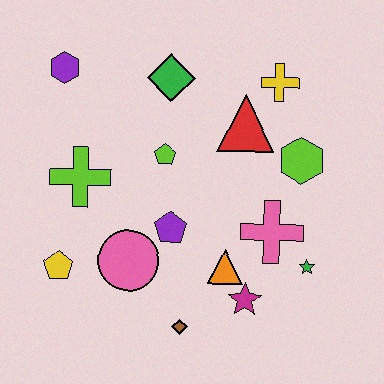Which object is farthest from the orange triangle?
The purple hexagon is farthest from the orange triangle.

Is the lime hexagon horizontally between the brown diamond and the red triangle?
No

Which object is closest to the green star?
The pink cross is closest to the green star.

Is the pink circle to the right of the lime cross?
Yes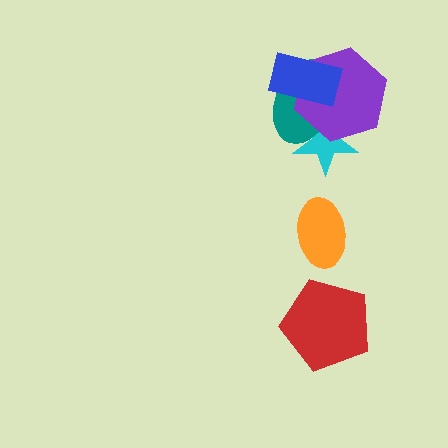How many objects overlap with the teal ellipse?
3 objects overlap with the teal ellipse.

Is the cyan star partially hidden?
Yes, it is partially covered by another shape.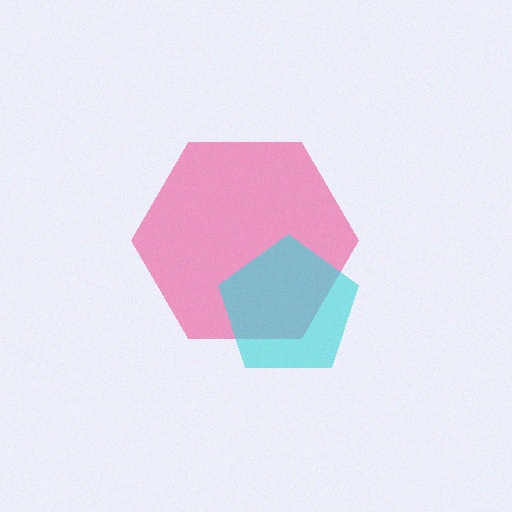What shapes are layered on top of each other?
The layered shapes are: a pink hexagon, a cyan pentagon.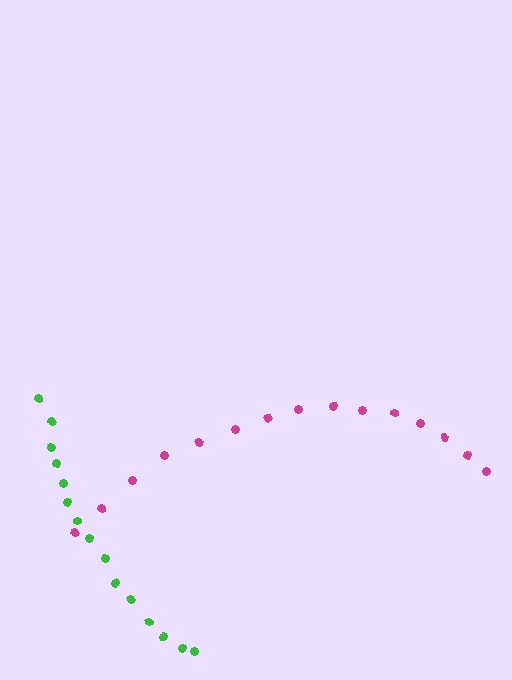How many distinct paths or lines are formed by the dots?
There are 2 distinct paths.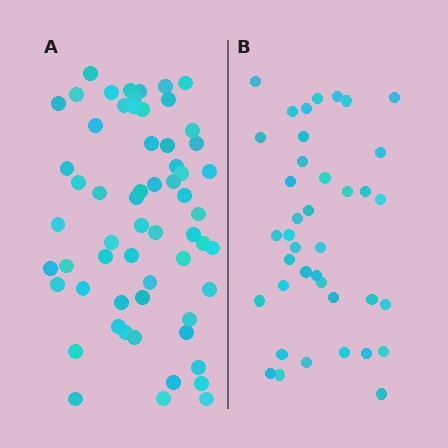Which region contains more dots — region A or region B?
Region A (the left region) has more dots.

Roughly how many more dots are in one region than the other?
Region A has approximately 20 more dots than region B.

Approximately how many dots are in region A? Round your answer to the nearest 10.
About 60 dots.